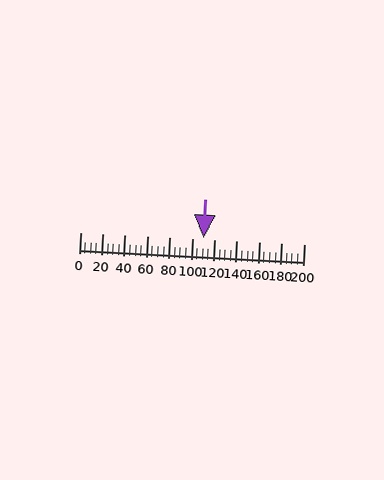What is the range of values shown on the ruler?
The ruler shows values from 0 to 200.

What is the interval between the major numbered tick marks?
The major tick marks are spaced 20 units apart.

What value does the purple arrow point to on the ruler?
The purple arrow points to approximately 110.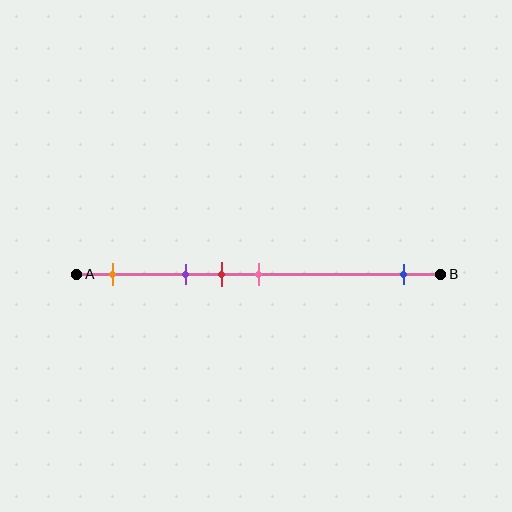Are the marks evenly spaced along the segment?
No, the marks are not evenly spaced.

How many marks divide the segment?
There are 5 marks dividing the segment.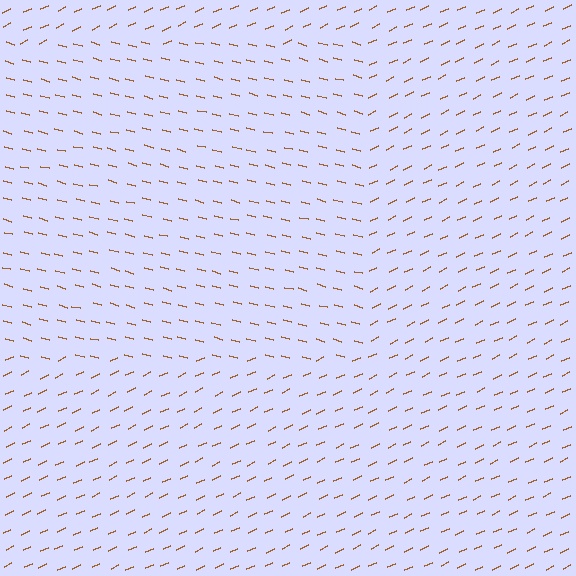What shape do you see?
I see a rectangle.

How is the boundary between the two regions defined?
The boundary is defined purely by a change in line orientation (approximately 39 degrees difference). All lines are the same color and thickness.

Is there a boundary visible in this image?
Yes, there is a texture boundary formed by a change in line orientation.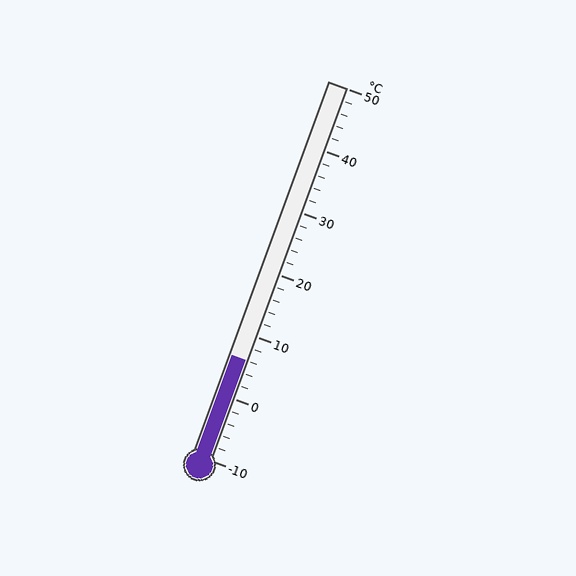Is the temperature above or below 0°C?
The temperature is above 0°C.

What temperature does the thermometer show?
The thermometer shows approximately 6°C.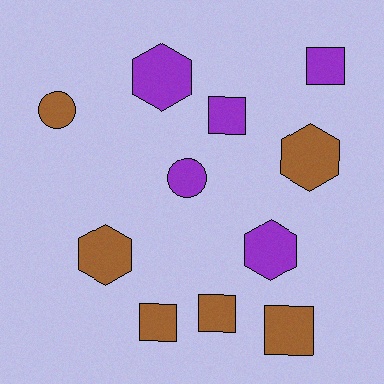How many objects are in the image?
There are 11 objects.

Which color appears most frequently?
Brown, with 6 objects.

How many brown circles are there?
There is 1 brown circle.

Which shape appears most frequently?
Square, with 5 objects.